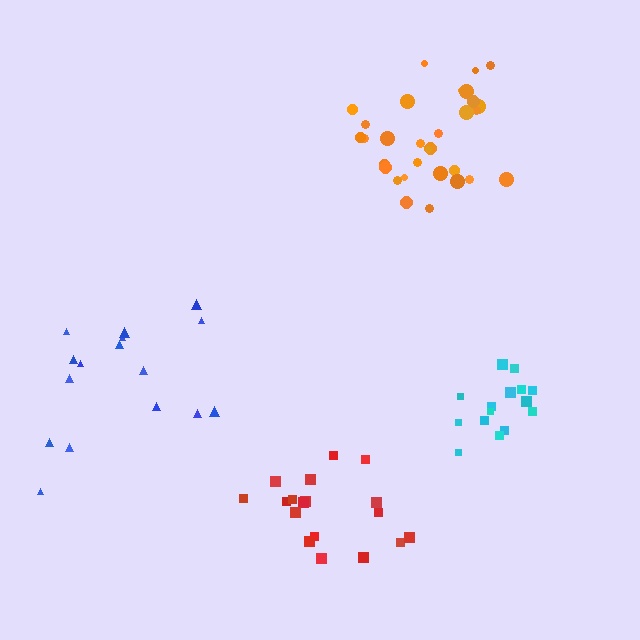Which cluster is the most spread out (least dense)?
Blue.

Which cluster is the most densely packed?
Cyan.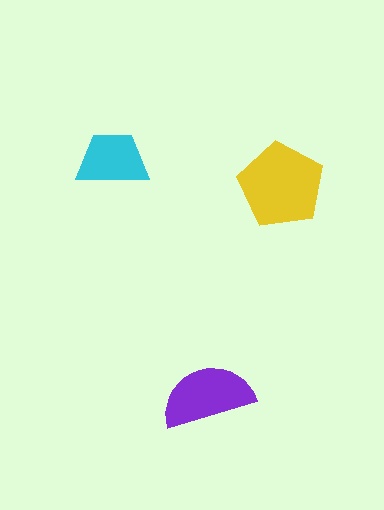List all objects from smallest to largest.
The cyan trapezoid, the purple semicircle, the yellow pentagon.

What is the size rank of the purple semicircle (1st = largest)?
2nd.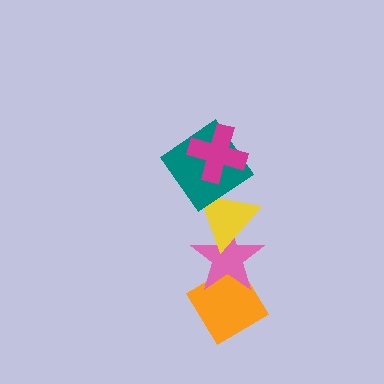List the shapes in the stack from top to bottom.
From top to bottom: the magenta cross, the teal diamond, the yellow triangle, the pink star, the orange diamond.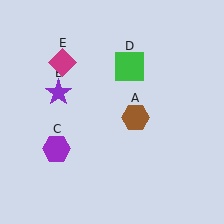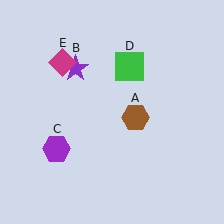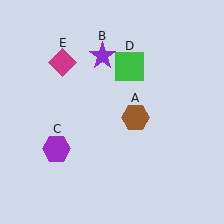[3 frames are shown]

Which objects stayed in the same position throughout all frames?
Brown hexagon (object A) and purple hexagon (object C) and green square (object D) and magenta diamond (object E) remained stationary.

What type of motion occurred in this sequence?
The purple star (object B) rotated clockwise around the center of the scene.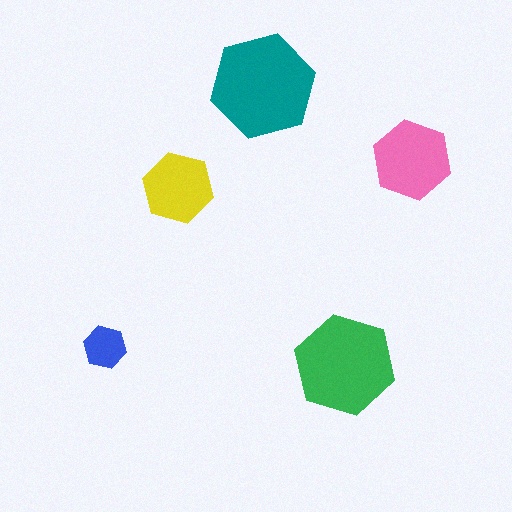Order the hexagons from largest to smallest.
the teal one, the green one, the pink one, the yellow one, the blue one.